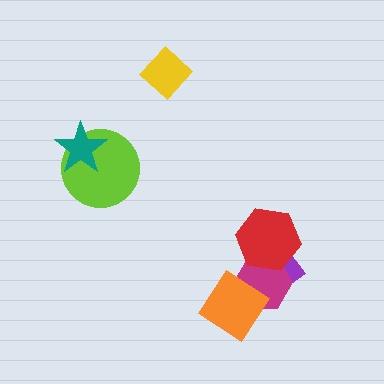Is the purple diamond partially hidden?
Yes, it is partially covered by another shape.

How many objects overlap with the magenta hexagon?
3 objects overlap with the magenta hexagon.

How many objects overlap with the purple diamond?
2 objects overlap with the purple diamond.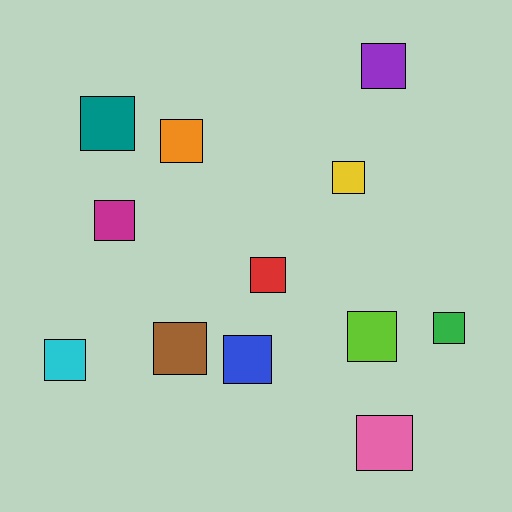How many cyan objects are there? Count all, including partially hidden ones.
There is 1 cyan object.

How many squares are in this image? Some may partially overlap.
There are 12 squares.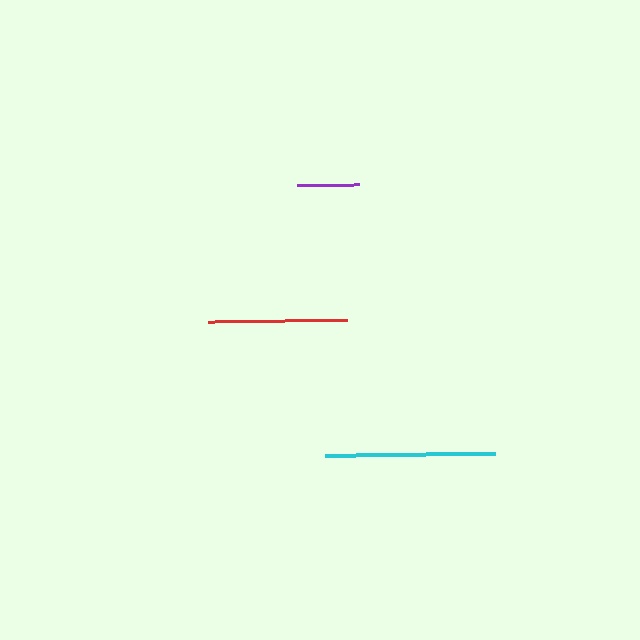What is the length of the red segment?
The red segment is approximately 139 pixels long.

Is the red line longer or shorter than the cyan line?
The cyan line is longer than the red line.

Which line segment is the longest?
The cyan line is the longest at approximately 170 pixels.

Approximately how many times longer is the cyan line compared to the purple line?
The cyan line is approximately 2.7 times the length of the purple line.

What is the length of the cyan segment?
The cyan segment is approximately 170 pixels long.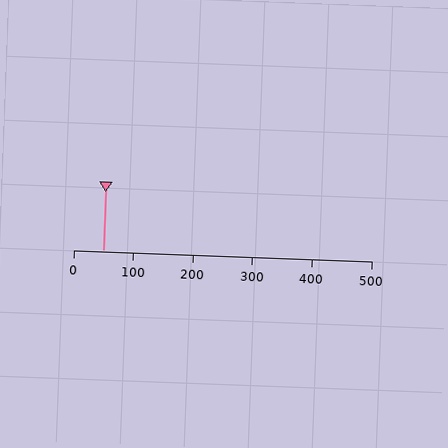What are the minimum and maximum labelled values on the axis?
The axis runs from 0 to 500.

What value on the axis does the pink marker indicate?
The marker indicates approximately 50.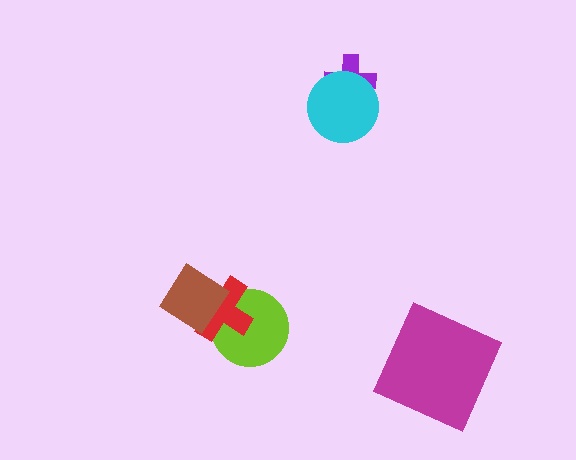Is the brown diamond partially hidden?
No, no other shape covers it.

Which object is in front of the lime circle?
The red cross is in front of the lime circle.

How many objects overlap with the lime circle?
1 object overlaps with the lime circle.